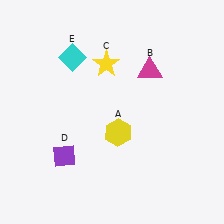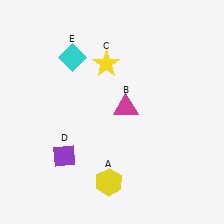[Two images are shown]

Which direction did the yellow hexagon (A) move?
The yellow hexagon (A) moved down.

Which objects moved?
The objects that moved are: the yellow hexagon (A), the magenta triangle (B).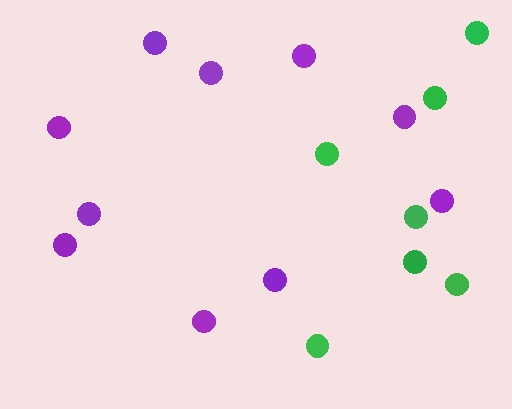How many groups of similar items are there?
There are 2 groups: one group of purple circles (10) and one group of green circles (7).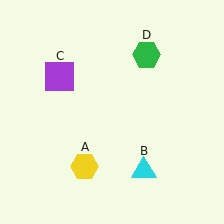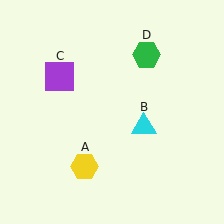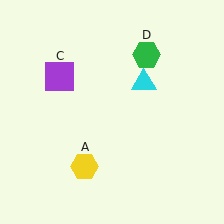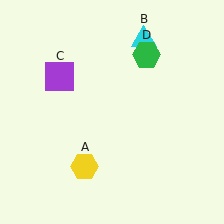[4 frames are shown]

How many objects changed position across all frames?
1 object changed position: cyan triangle (object B).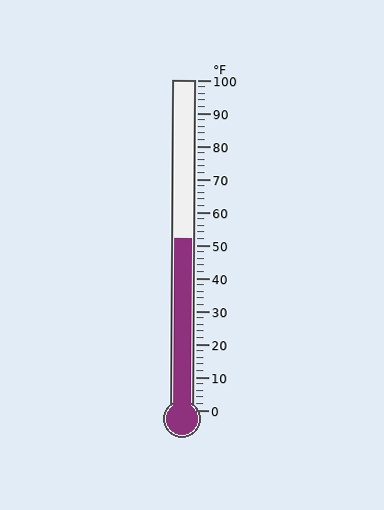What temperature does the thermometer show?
The thermometer shows approximately 52°F.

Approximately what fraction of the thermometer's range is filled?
The thermometer is filled to approximately 50% of its range.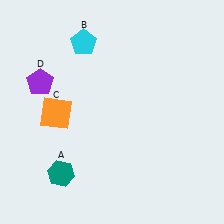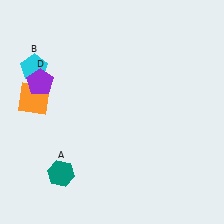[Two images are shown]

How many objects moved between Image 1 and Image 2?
2 objects moved between the two images.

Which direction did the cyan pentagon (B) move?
The cyan pentagon (B) moved left.